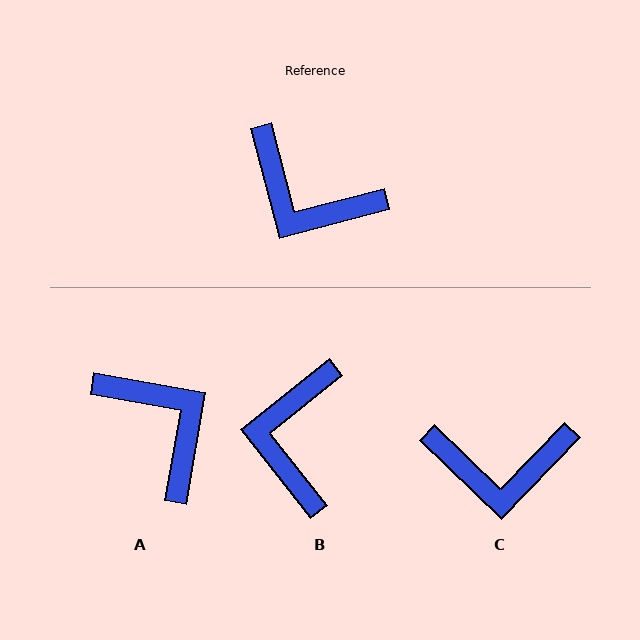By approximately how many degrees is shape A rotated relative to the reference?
Approximately 155 degrees counter-clockwise.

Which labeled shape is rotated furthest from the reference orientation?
A, about 155 degrees away.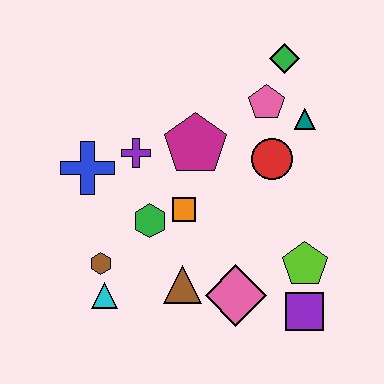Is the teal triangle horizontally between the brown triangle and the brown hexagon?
No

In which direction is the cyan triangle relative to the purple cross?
The cyan triangle is below the purple cross.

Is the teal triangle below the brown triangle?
No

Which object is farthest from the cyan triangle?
The green diamond is farthest from the cyan triangle.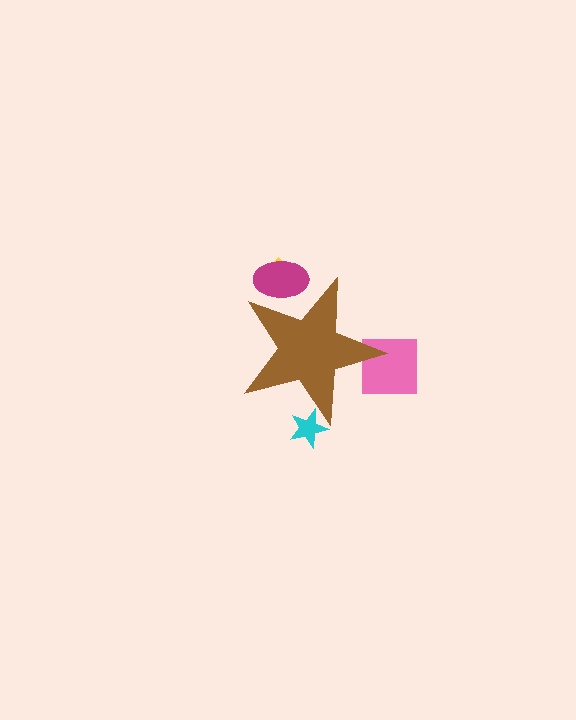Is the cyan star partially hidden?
Yes, the cyan star is partially hidden behind the brown star.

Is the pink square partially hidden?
Yes, the pink square is partially hidden behind the brown star.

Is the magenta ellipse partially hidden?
Yes, the magenta ellipse is partially hidden behind the brown star.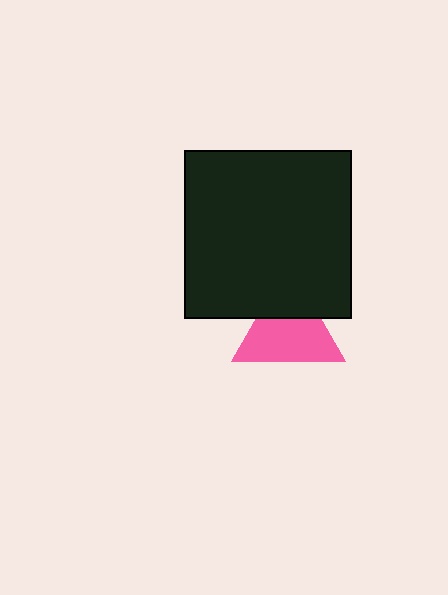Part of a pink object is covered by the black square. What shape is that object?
It is a triangle.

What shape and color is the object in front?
The object in front is a black square.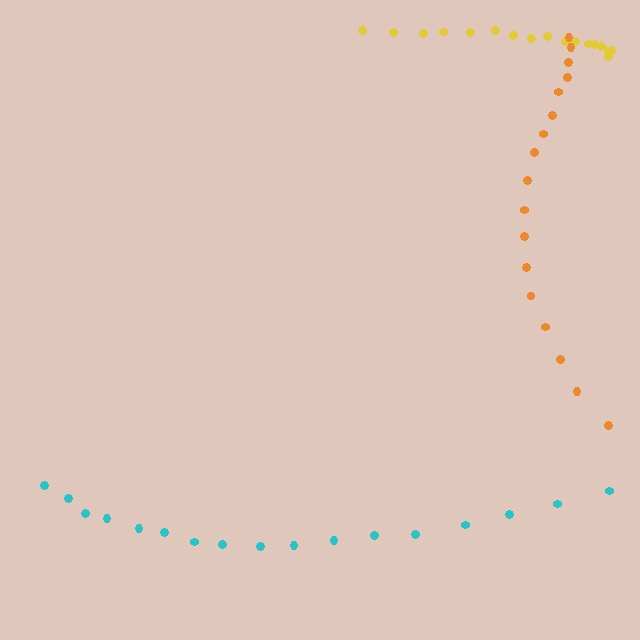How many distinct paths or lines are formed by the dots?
There are 3 distinct paths.